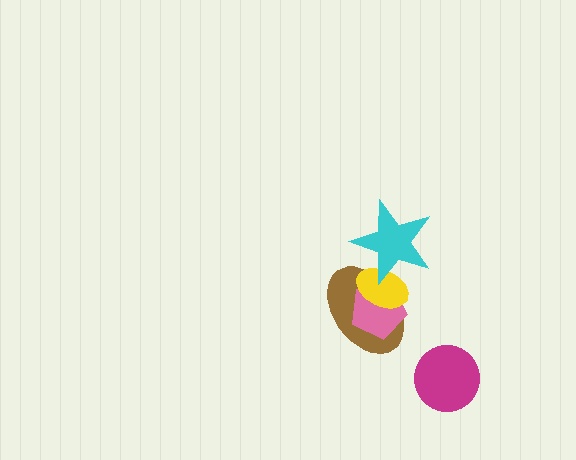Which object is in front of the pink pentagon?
The yellow ellipse is in front of the pink pentagon.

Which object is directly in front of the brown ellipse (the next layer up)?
The pink pentagon is directly in front of the brown ellipse.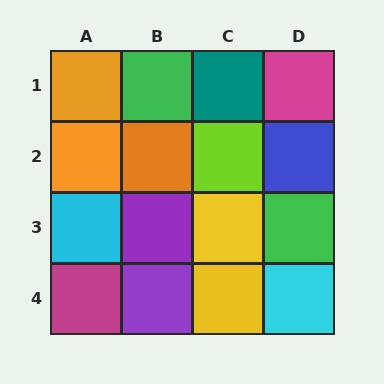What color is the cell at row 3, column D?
Green.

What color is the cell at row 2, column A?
Orange.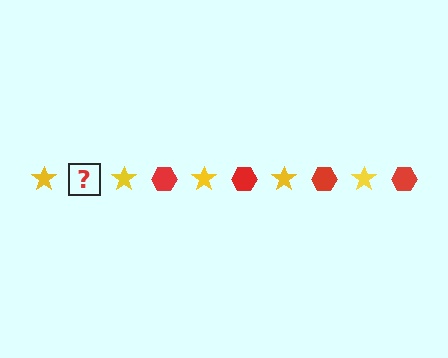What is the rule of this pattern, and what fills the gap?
The rule is that the pattern alternates between yellow star and red hexagon. The gap should be filled with a red hexagon.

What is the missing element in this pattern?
The missing element is a red hexagon.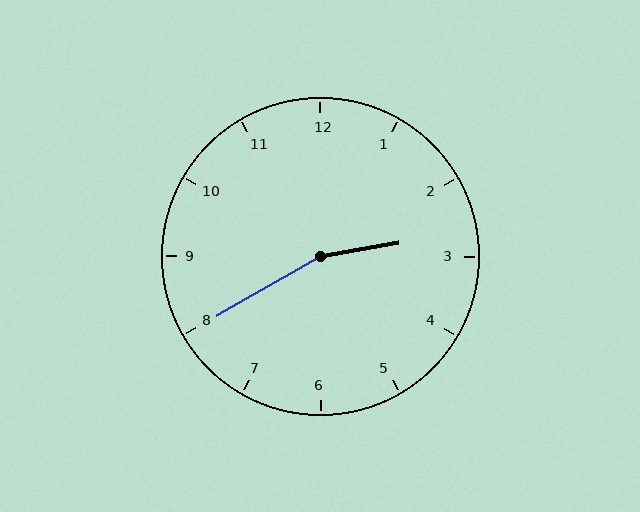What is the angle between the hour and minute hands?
Approximately 160 degrees.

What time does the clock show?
2:40.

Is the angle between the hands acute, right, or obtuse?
It is obtuse.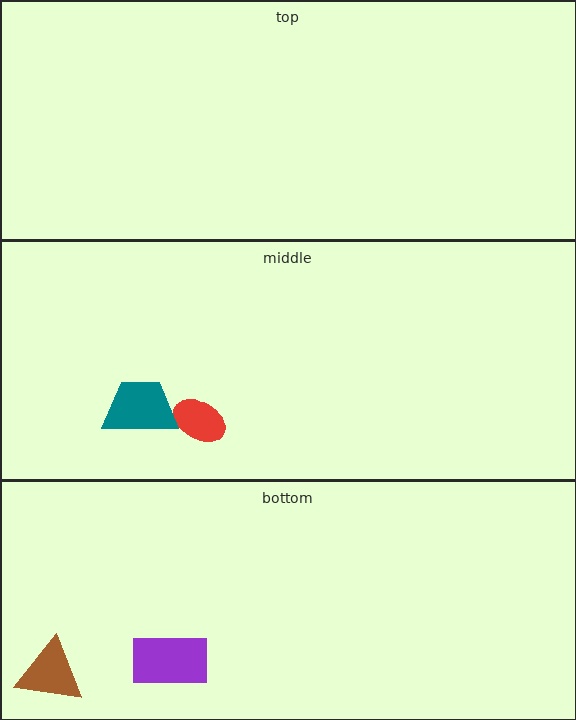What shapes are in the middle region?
The red ellipse, the teal trapezoid.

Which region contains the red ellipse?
The middle region.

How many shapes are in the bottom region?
2.